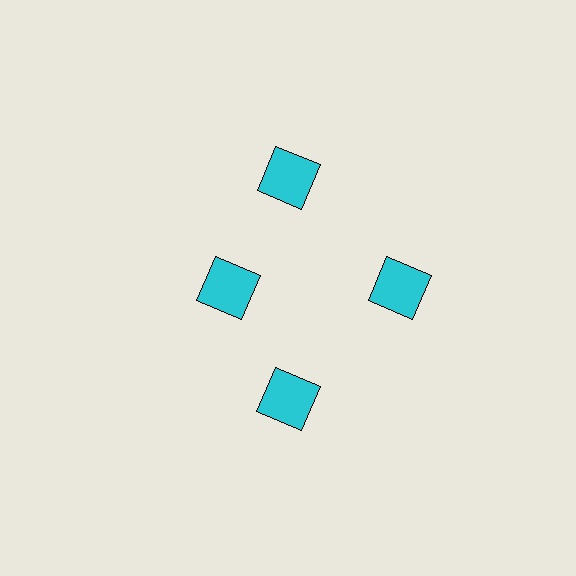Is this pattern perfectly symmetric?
No. The 4 cyan squares are arranged in a ring, but one element near the 9 o'clock position is pulled inward toward the center, breaking the 4-fold rotational symmetry.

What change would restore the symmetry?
The symmetry would be restored by moving it outward, back onto the ring so that all 4 squares sit at equal angles and equal distance from the center.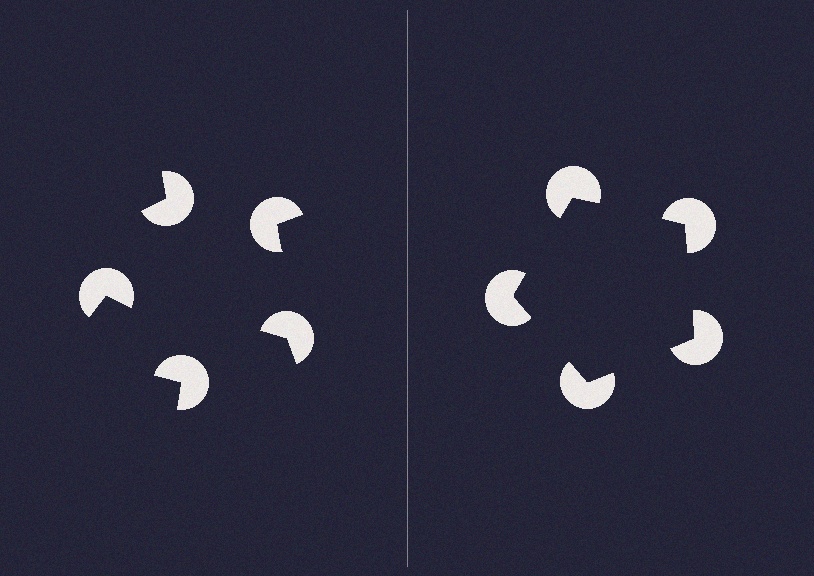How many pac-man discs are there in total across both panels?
10 — 5 on each side.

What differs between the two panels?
The pac-man discs are positioned identically on both sides; only the wedge orientations differ. On the right they align to a pentagon; on the left they are misaligned.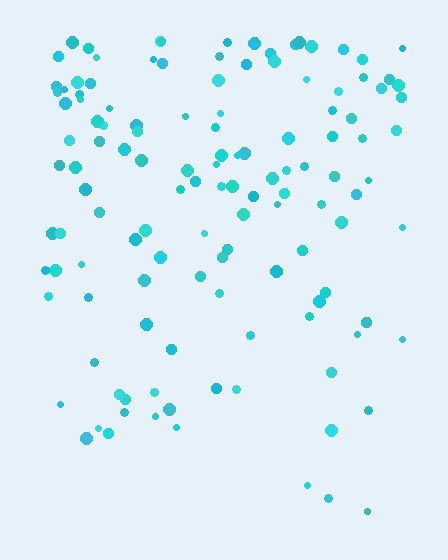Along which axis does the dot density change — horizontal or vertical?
Vertical.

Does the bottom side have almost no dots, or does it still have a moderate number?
Still a moderate number, just noticeably fewer than the top.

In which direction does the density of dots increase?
From bottom to top, with the top side densest.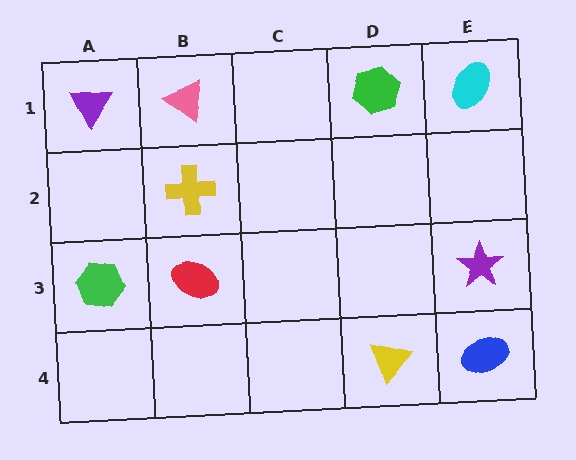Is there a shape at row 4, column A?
No, that cell is empty.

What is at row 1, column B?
A pink triangle.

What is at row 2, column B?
A yellow cross.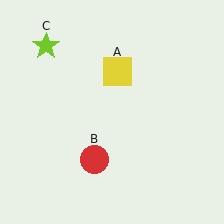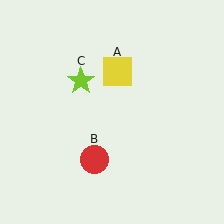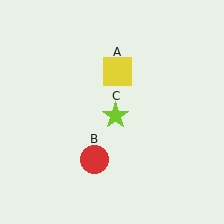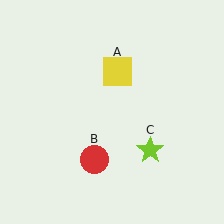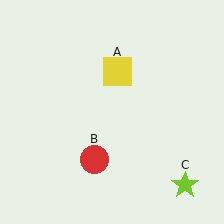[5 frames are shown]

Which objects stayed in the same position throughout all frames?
Yellow square (object A) and red circle (object B) remained stationary.